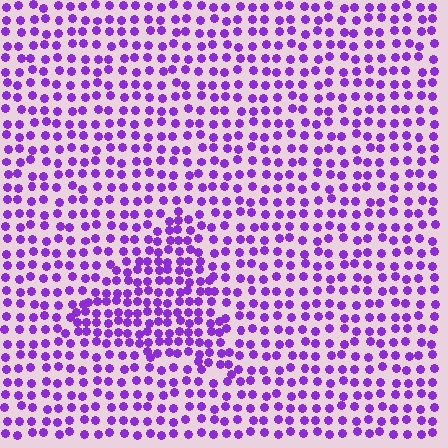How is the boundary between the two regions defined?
The boundary is defined by a change in element density (approximately 1.6x ratio). All elements are the same color, size, and shape.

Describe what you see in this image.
The image contains small purple elements arranged at two different densities. A triangle-shaped region is visible where the elements are more densely packed than the surrounding area.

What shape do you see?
I see a triangle.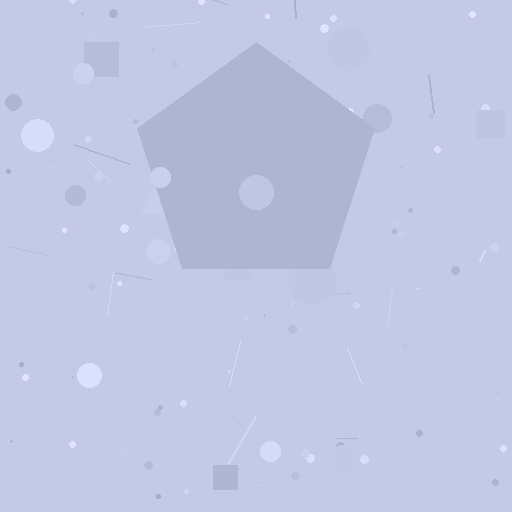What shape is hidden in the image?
A pentagon is hidden in the image.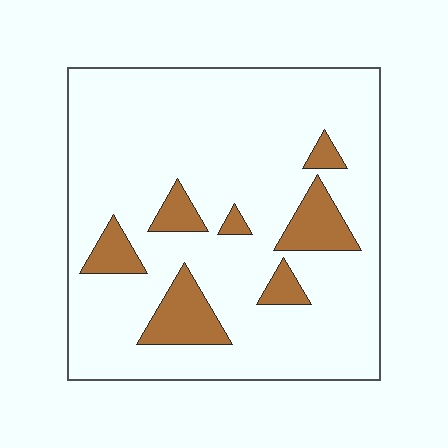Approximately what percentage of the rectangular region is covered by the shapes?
Approximately 15%.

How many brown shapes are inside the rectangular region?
7.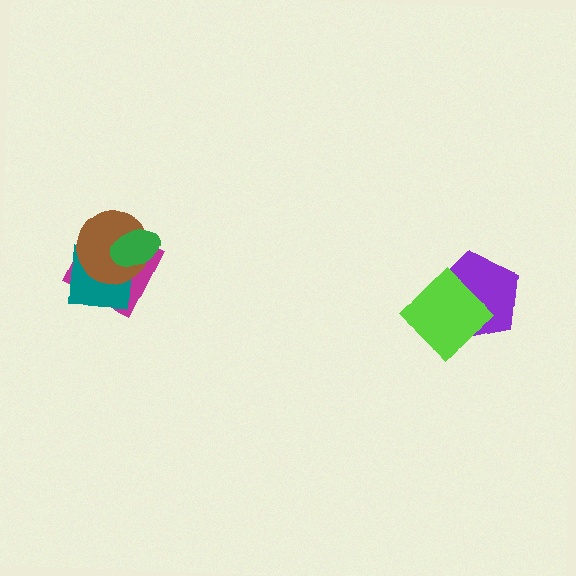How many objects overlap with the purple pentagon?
1 object overlaps with the purple pentagon.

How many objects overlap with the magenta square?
3 objects overlap with the magenta square.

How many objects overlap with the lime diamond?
1 object overlaps with the lime diamond.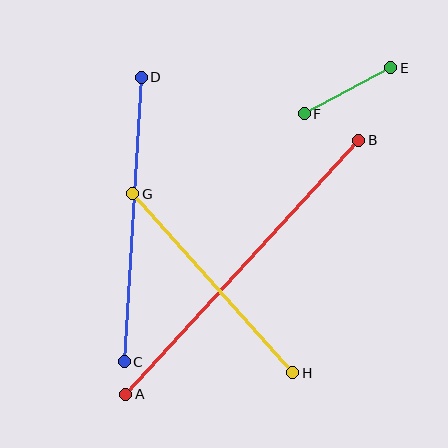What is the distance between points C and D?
The distance is approximately 285 pixels.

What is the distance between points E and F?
The distance is approximately 98 pixels.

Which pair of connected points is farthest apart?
Points A and B are farthest apart.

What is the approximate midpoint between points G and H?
The midpoint is at approximately (213, 283) pixels.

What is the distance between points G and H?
The distance is approximately 240 pixels.